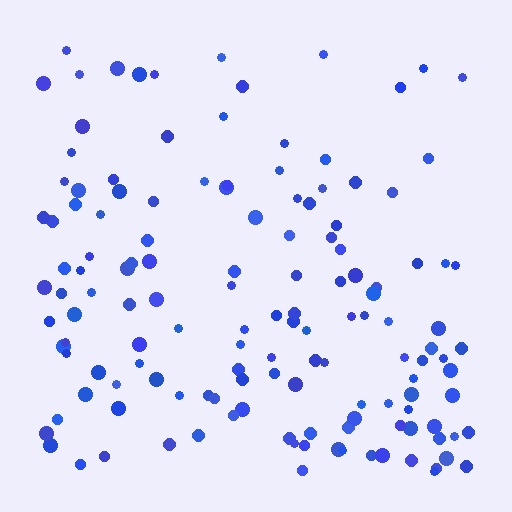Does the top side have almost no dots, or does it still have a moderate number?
Still a moderate number, just noticeably fewer than the bottom.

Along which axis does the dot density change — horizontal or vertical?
Vertical.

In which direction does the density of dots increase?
From top to bottom, with the bottom side densest.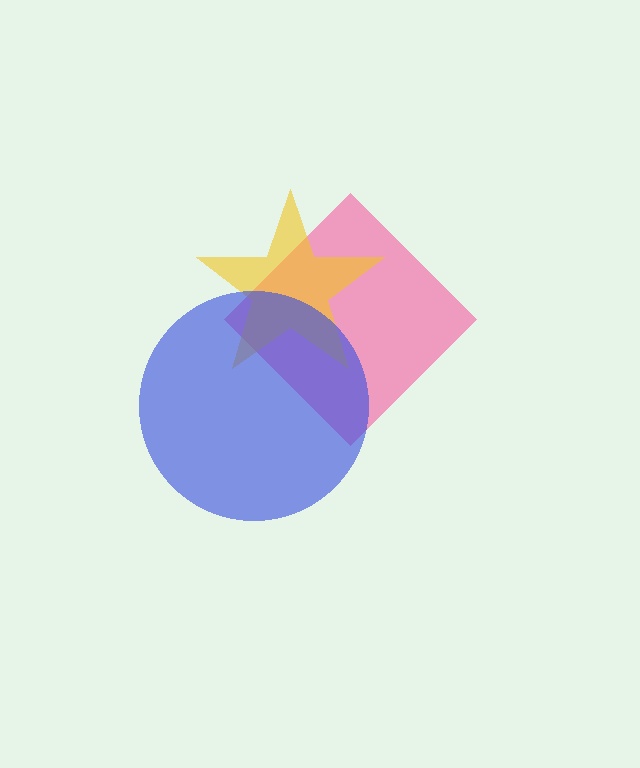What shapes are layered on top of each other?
The layered shapes are: a pink diamond, a yellow star, a blue circle.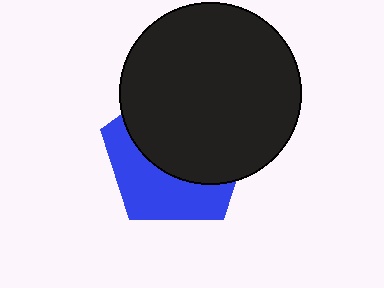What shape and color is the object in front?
The object in front is a black circle.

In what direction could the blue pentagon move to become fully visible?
The blue pentagon could move down. That would shift it out from behind the black circle entirely.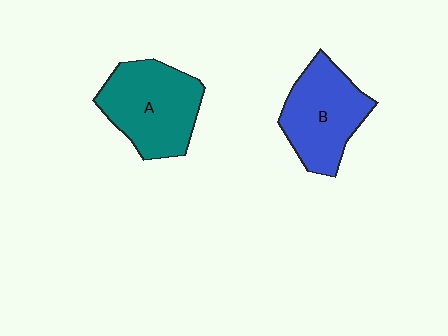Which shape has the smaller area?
Shape B (blue).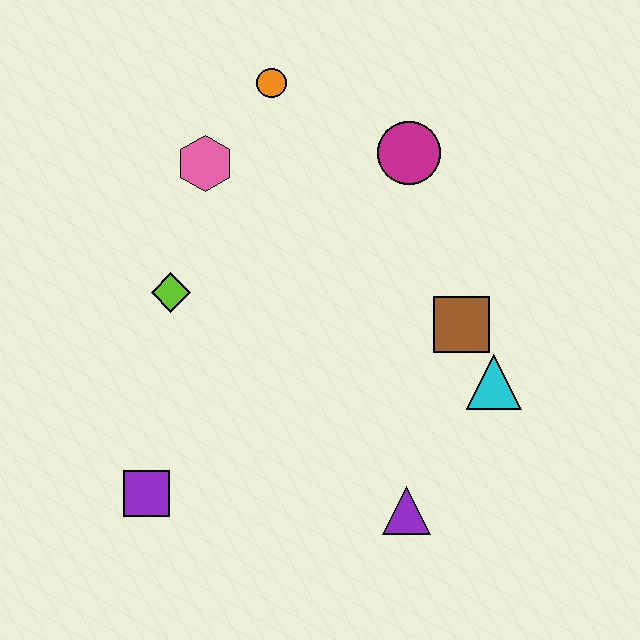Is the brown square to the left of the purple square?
No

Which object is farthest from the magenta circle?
The purple square is farthest from the magenta circle.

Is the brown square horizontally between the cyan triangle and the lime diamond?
Yes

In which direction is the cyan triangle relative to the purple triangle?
The cyan triangle is above the purple triangle.